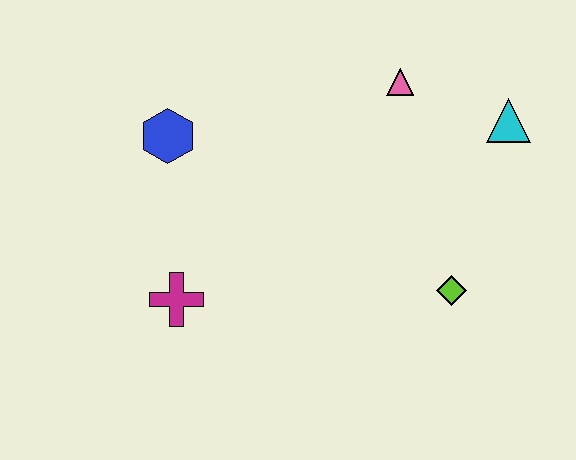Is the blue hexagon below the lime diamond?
No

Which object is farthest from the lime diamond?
The blue hexagon is farthest from the lime diamond.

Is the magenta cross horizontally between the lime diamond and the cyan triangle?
No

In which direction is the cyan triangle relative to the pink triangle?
The cyan triangle is to the right of the pink triangle.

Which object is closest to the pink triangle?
The cyan triangle is closest to the pink triangle.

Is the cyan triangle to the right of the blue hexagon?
Yes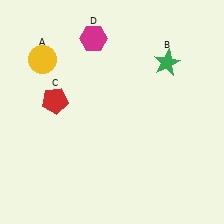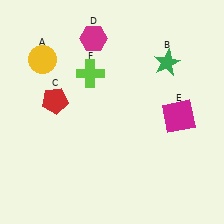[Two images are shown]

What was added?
A magenta square (E), a lime cross (F) were added in Image 2.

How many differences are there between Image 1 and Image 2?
There are 2 differences between the two images.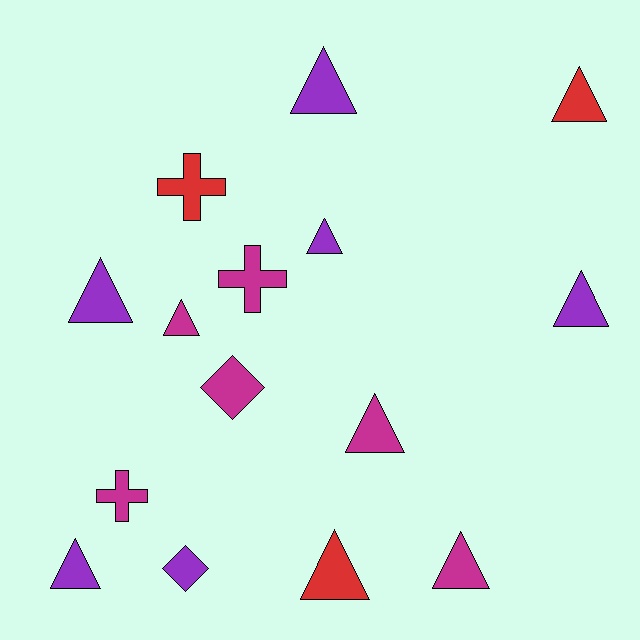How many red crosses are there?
There is 1 red cross.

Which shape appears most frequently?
Triangle, with 10 objects.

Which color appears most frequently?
Magenta, with 6 objects.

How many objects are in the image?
There are 15 objects.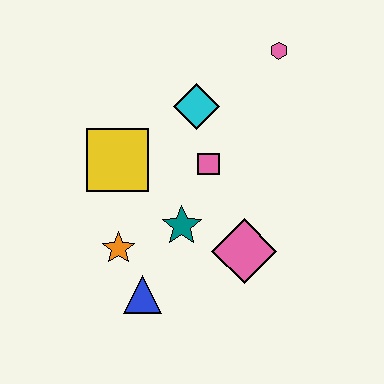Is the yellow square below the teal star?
No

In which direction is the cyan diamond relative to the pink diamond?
The cyan diamond is above the pink diamond.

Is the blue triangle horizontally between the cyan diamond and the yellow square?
Yes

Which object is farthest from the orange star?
The pink hexagon is farthest from the orange star.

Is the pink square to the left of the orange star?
No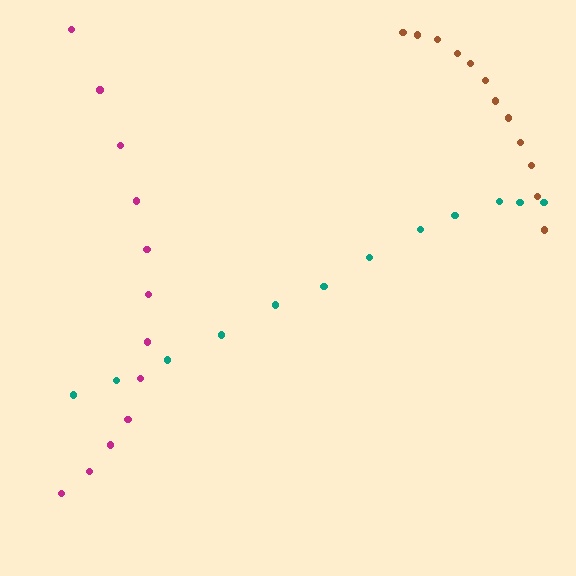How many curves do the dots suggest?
There are 3 distinct paths.